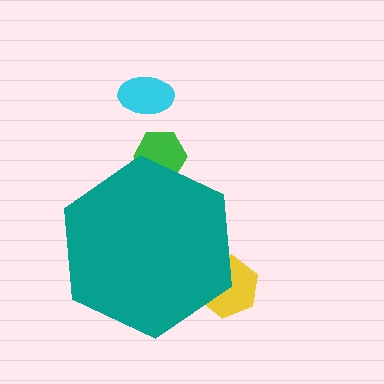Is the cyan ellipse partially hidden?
No, the cyan ellipse is fully visible.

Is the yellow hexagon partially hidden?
Yes, the yellow hexagon is partially hidden behind the teal hexagon.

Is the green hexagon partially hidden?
Yes, the green hexagon is partially hidden behind the teal hexagon.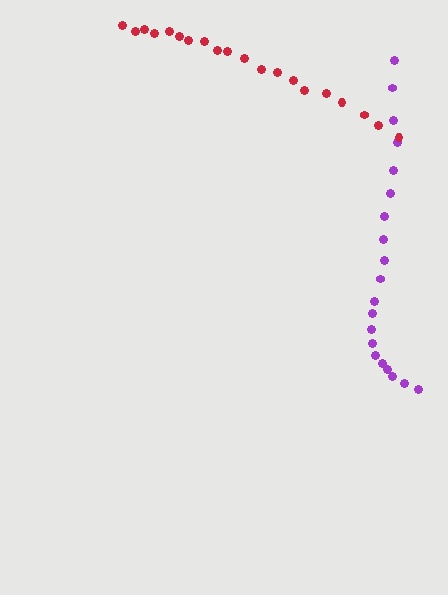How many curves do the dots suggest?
There are 2 distinct paths.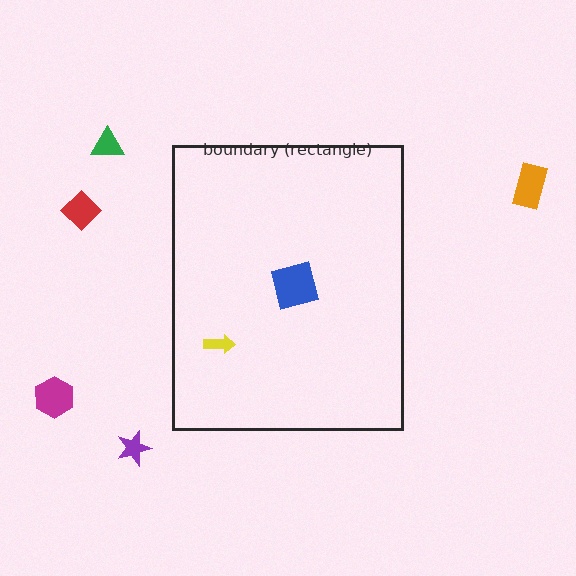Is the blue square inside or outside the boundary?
Inside.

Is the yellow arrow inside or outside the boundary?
Inside.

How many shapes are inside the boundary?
2 inside, 5 outside.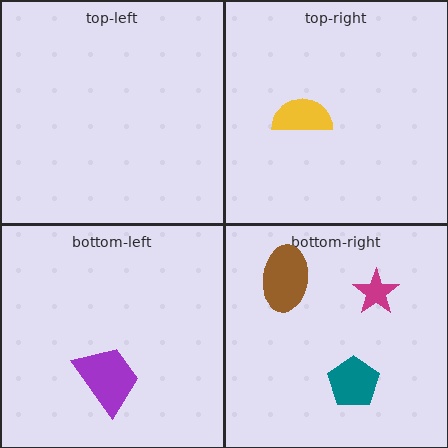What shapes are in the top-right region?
The yellow semicircle.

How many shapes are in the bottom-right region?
3.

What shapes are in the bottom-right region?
The teal pentagon, the brown ellipse, the magenta star.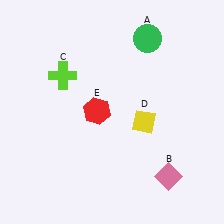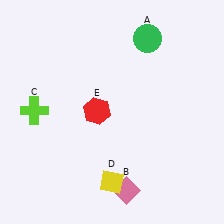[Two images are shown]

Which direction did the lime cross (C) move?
The lime cross (C) moved down.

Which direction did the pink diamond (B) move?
The pink diamond (B) moved left.